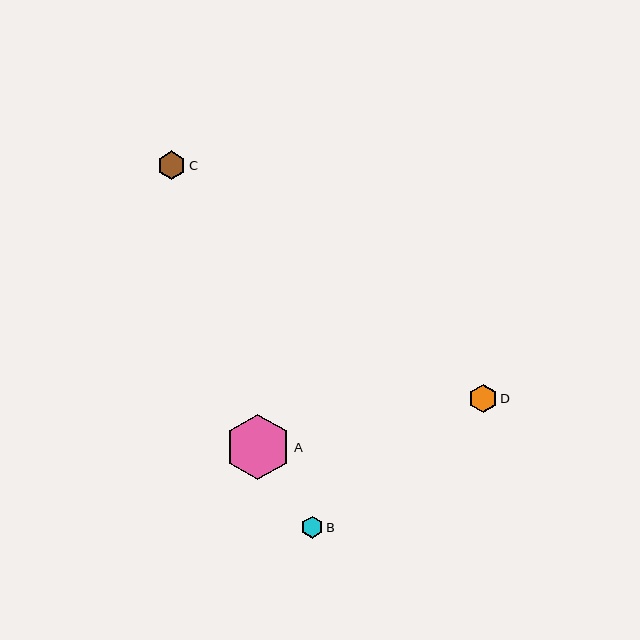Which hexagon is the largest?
Hexagon A is the largest with a size of approximately 66 pixels.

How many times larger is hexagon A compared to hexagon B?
Hexagon A is approximately 3.0 times the size of hexagon B.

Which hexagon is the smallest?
Hexagon B is the smallest with a size of approximately 22 pixels.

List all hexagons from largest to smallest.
From largest to smallest: A, D, C, B.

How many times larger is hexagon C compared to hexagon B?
Hexagon C is approximately 1.3 times the size of hexagon B.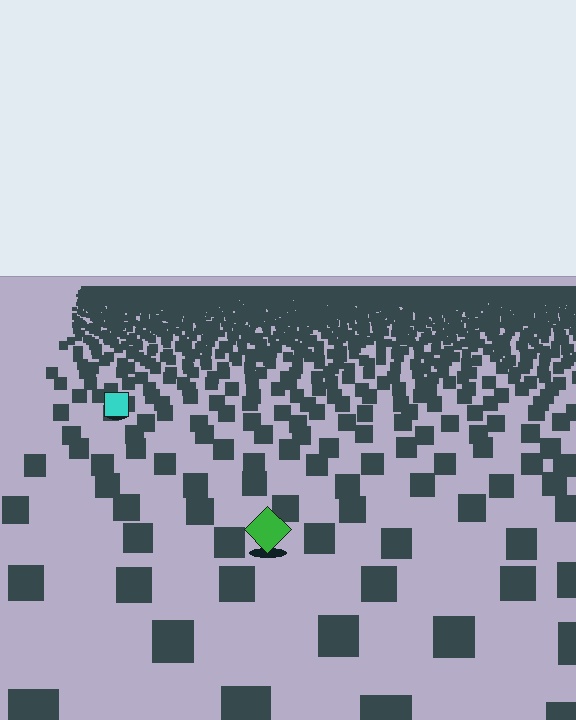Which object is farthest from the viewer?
The cyan square is farthest from the viewer. It appears smaller and the ground texture around it is denser.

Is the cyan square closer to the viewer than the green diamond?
No. The green diamond is closer — you can tell from the texture gradient: the ground texture is coarser near it.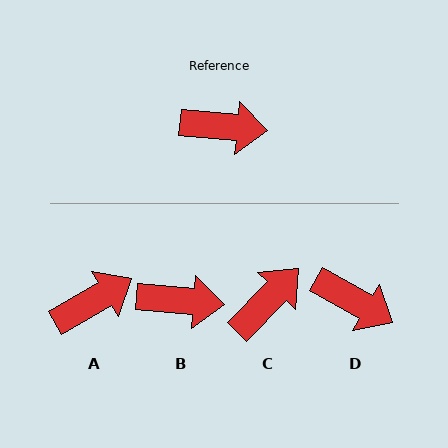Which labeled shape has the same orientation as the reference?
B.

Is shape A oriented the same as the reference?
No, it is off by about 35 degrees.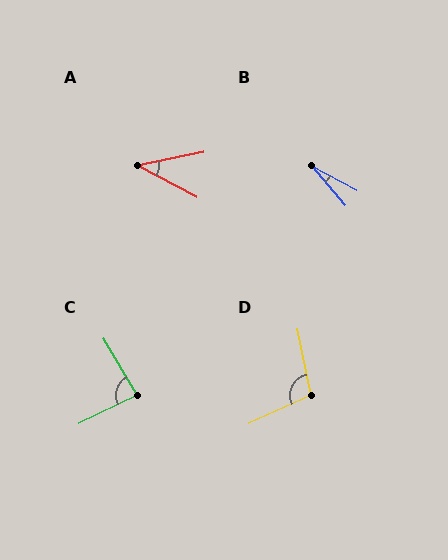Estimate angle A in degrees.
Approximately 39 degrees.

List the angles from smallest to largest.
B (21°), A (39°), C (85°), D (103°).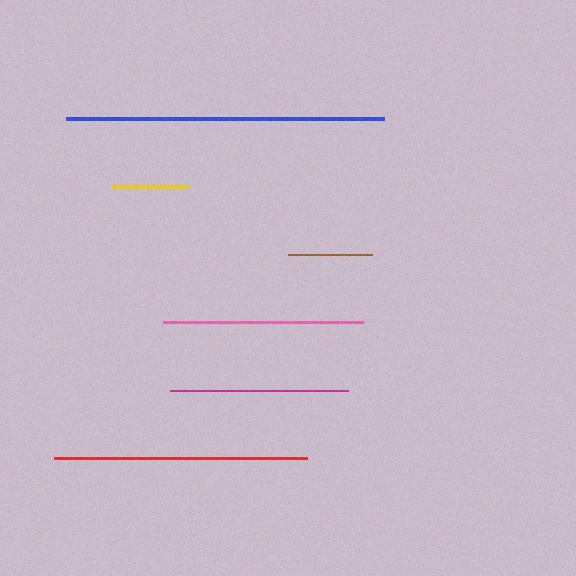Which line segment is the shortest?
The yellow line is the shortest at approximately 76 pixels.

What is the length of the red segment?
The red segment is approximately 252 pixels long.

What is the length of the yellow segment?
The yellow segment is approximately 76 pixels long.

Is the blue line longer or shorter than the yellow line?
The blue line is longer than the yellow line.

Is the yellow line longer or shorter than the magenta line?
The magenta line is longer than the yellow line.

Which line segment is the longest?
The blue line is the longest at approximately 318 pixels.